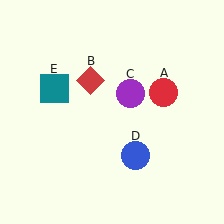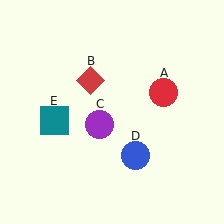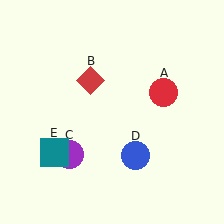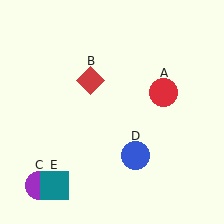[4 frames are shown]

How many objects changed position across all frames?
2 objects changed position: purple circle (object C), teal square (object E).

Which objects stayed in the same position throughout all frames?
Red circle (object A) and red diamond (object B) and blue circle (object D) remained stationary.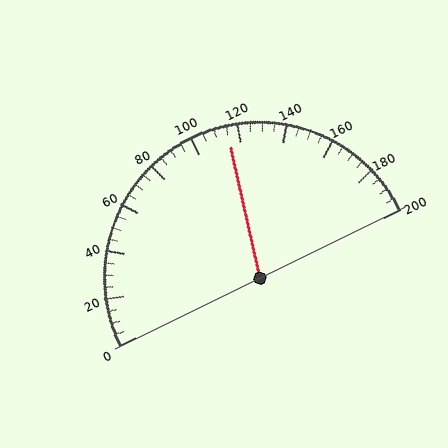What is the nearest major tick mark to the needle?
The nearest major tick mark is 120.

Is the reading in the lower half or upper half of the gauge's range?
The reading is in the upper half of the range (0 to 200).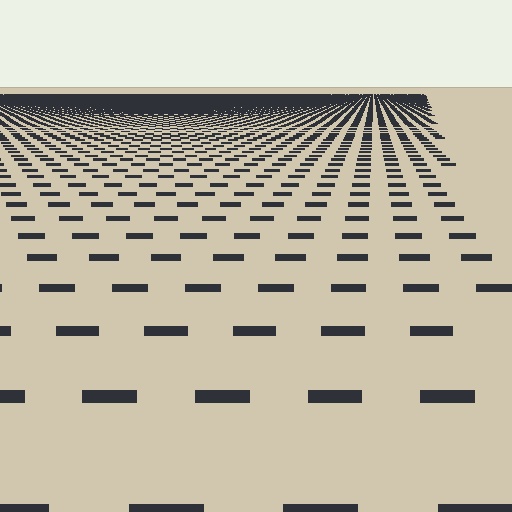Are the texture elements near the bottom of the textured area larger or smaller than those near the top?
Larger. Near the bottom, elements are closer to the viewer and appear at a bigger on-screen size.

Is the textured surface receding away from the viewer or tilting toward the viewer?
The surface is receding away from the viewer. Texture elements get smaller and denser toward the top.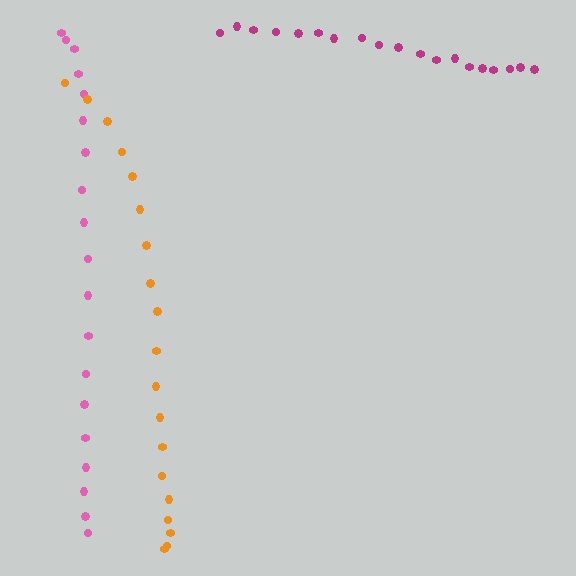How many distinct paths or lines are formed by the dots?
There are 3 distinct paths.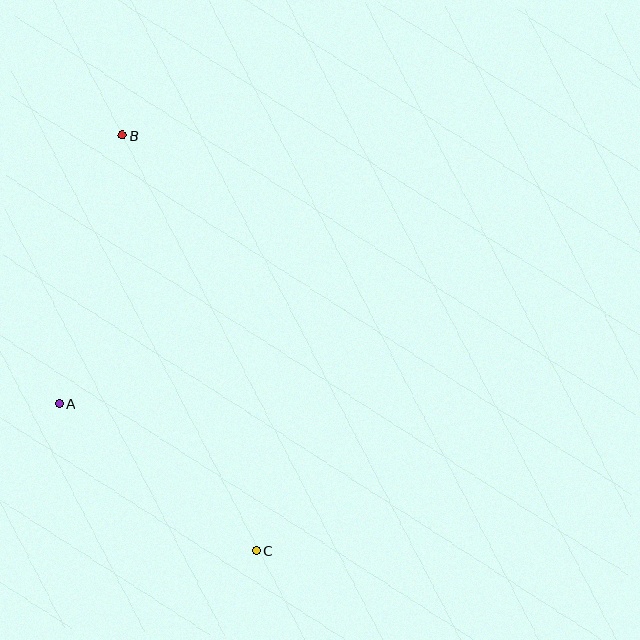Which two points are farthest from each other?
Points B and C are farthest from each other.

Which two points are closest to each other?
Points A and C are closest to each other.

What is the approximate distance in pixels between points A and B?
The distance between A and B is approximately 275 pixels.